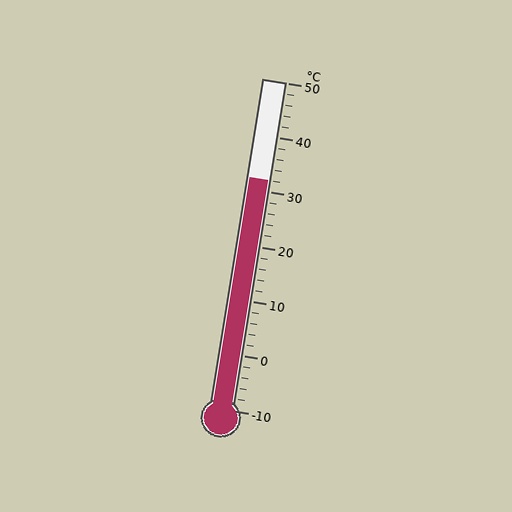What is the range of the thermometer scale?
The thermometer scale ranges from -10°C to 50°C.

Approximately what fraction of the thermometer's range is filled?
The thermometer is filled to approximately 70% of its range.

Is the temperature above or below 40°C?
The temperature is below 40°C.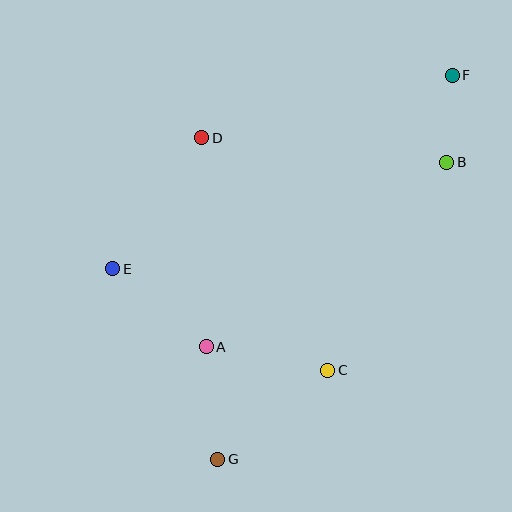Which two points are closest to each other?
Points B and F are closest to each other.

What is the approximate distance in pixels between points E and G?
The distance between E and G is approximately 217 pixels.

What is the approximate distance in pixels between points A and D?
The distance between A and D is approximately 209 pixels.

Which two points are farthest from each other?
Points F and G are farthest from each other.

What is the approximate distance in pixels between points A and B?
The distance between A and B is approximately 303 pixels.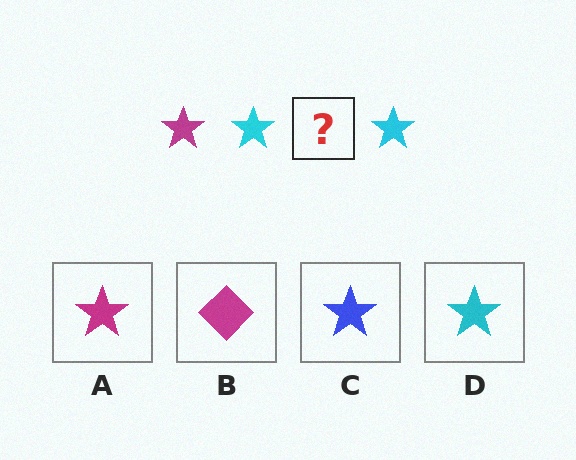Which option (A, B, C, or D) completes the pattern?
A.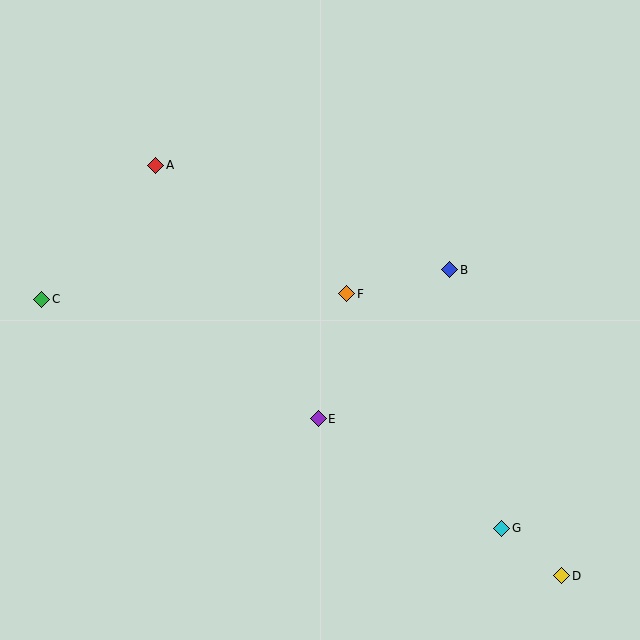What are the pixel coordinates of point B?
Point B is at (450, 270).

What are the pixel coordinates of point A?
Point A is at (156, 165).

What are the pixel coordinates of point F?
Point F is at (347, 294).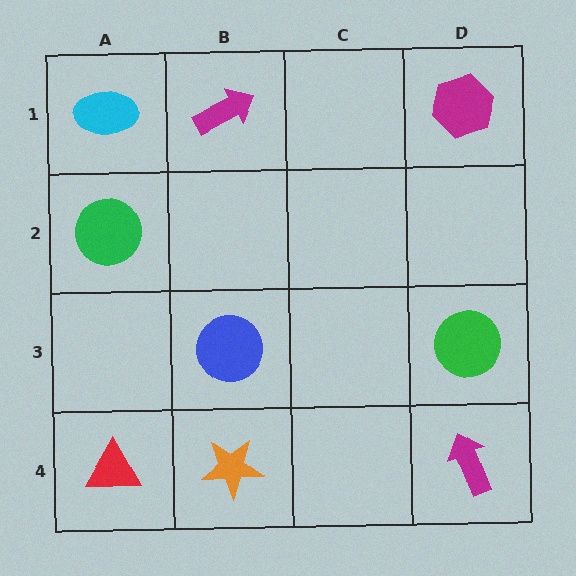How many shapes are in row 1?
3 shapes.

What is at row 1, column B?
A magenta arrow.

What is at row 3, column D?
A green circle.